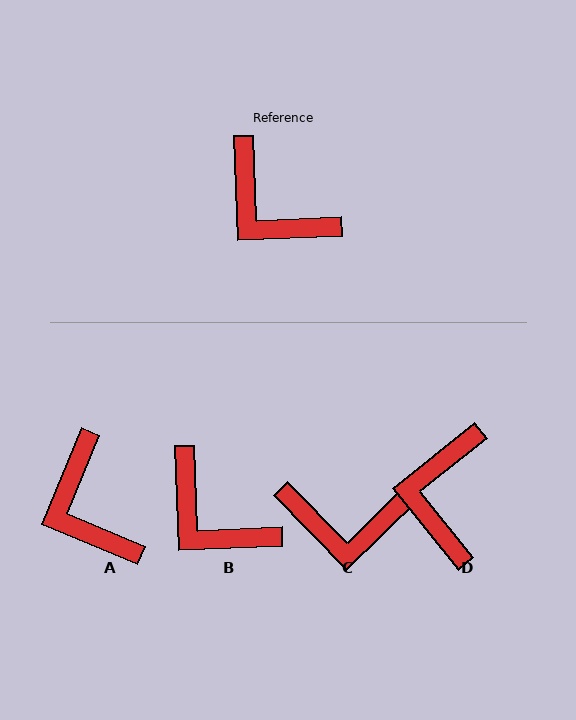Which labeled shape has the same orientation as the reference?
B.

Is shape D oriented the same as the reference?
No, it is off by about 53 degrees.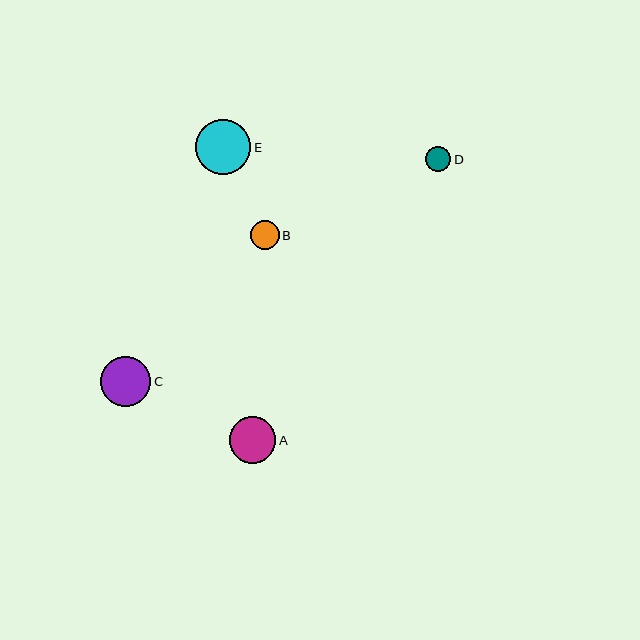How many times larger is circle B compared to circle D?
Circle B is approximately 1.1 times the size of circle D.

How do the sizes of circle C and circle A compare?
Circle C and circle A are approximately the same size.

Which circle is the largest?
Circle E is the largest with a size of approximately 56 pixels.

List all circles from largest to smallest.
From largest to smallest: E, C, A, B, D.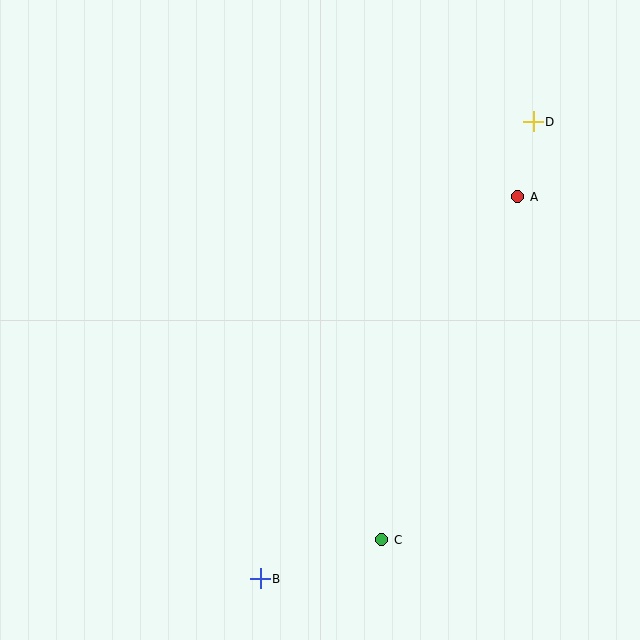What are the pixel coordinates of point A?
Point A is at (518, 197).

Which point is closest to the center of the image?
Point C at (382, 540) is closest to the center.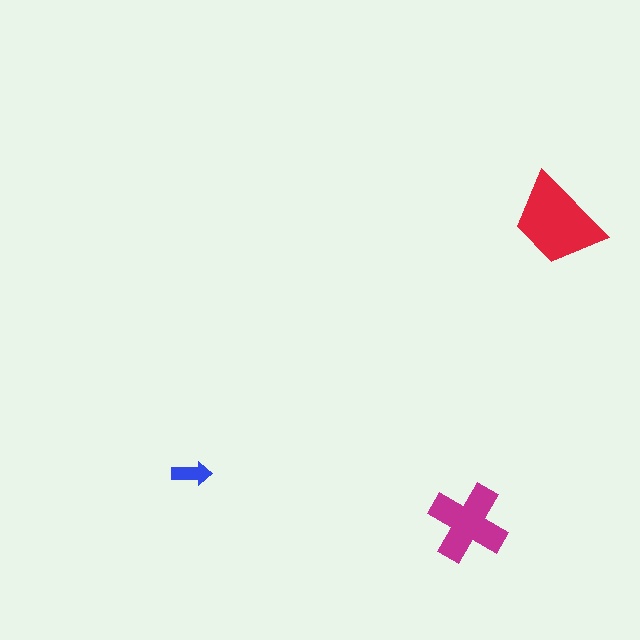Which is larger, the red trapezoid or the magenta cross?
The red trapezoid.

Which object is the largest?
The red trapezoid.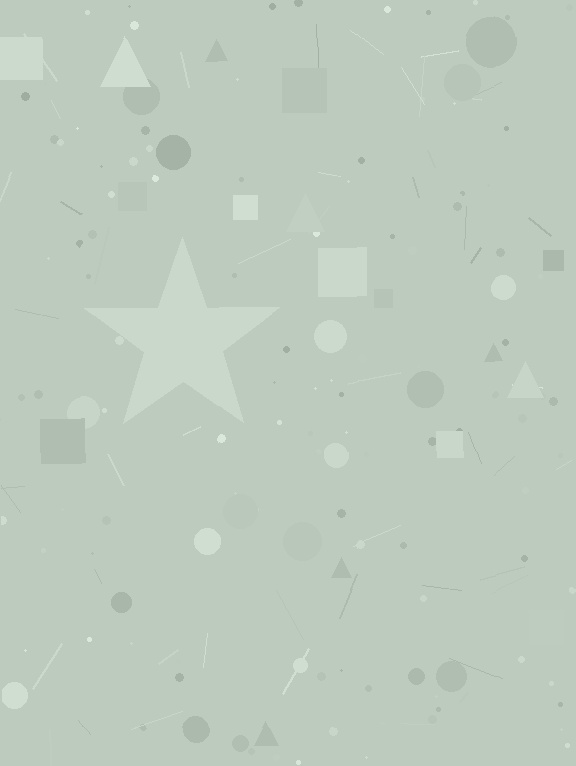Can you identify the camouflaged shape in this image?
The camouflaged shape is a star.